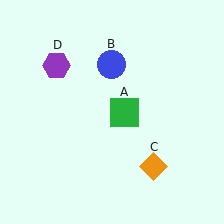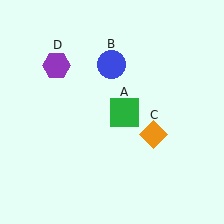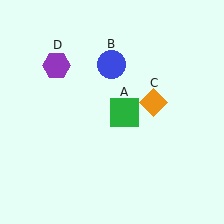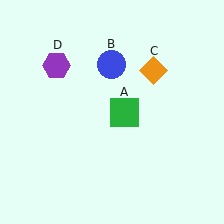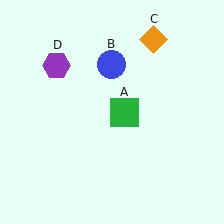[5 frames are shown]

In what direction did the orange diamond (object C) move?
The orange diamond (object C) moved up.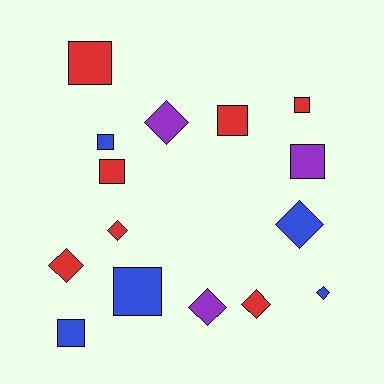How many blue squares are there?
There are 3 blue squares.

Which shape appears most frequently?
Square, with 8 objects.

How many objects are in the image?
There are 15 objects.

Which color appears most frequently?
Red, with 7 objects.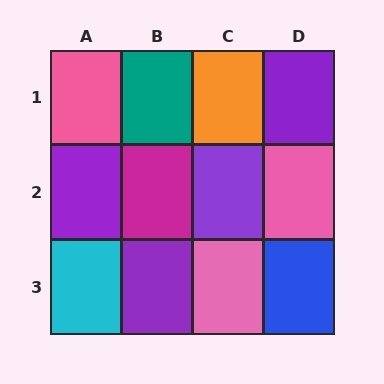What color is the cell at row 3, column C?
Pink.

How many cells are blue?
1 cell is blue.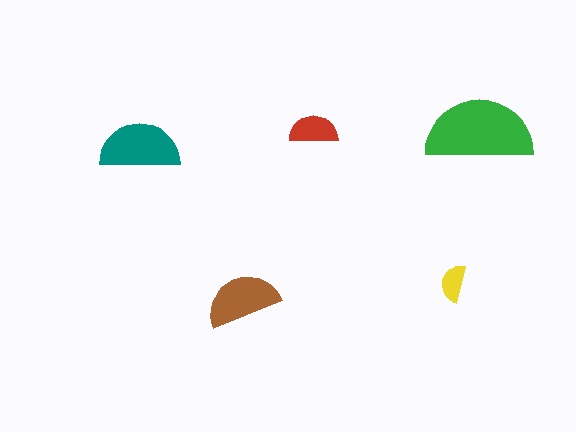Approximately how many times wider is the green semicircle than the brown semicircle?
About 1.5 times wider.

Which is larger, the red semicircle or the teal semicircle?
The teal one.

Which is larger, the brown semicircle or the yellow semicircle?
The brown one.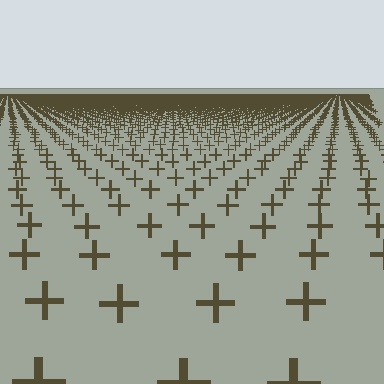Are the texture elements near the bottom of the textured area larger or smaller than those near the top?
Larger. Near the bottom, elements are closer to the viewer and appear at a bigger on-screen size.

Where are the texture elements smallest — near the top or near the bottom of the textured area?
Near the top.